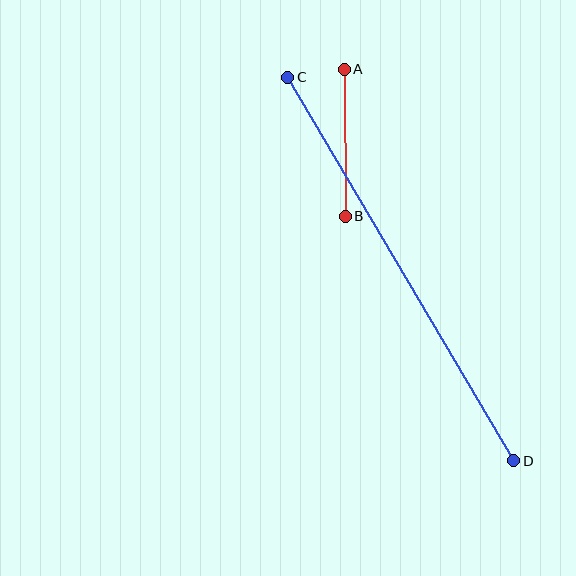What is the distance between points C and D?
The distance is approximately 445 pixels.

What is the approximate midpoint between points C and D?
The midpoint is at approximately (401, 269) pixels.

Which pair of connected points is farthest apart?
Points C and D are farthest apart.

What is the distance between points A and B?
The distance is approximately 147 pixels.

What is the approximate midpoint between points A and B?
The midpoint is at approximately (345, 143) pixels.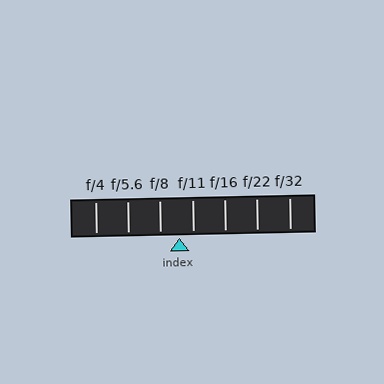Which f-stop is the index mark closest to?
The index mark is closest to f/11.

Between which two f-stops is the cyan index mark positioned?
The index mark is between f/8 and f/11.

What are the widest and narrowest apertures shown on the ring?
The widest aperture shown is f/4 and the narrowest is f/32.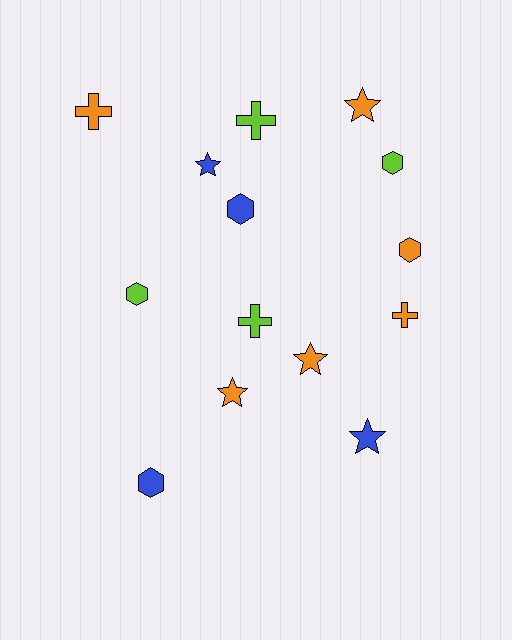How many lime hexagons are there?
There are 2 lime hexagons.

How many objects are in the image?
There are 14 objects.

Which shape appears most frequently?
Hexagon, with 5 objects.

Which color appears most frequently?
Orange, with 6 objects.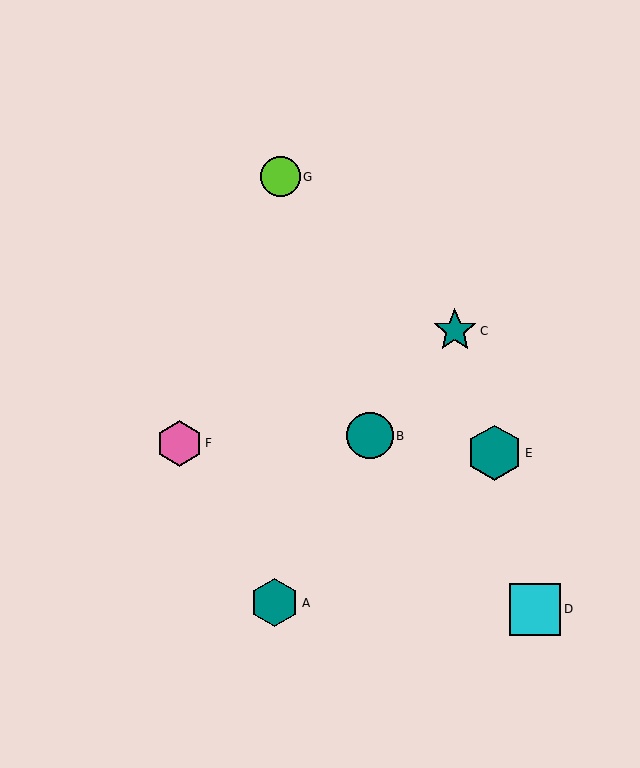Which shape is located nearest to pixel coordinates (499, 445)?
The teal hexagon (labeled E) at (494, 453) is nearest to that location.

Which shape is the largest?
The teal hexagon (labeled E) is the largest.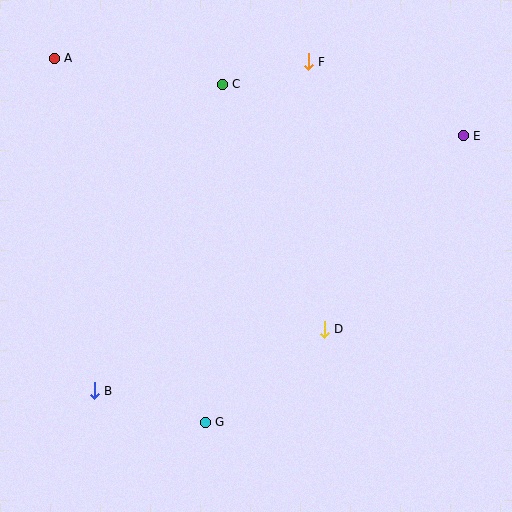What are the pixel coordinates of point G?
Point G is at (205, 422).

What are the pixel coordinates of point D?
Point D is at (324, 329).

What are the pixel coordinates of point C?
Point C is at (222, 84).